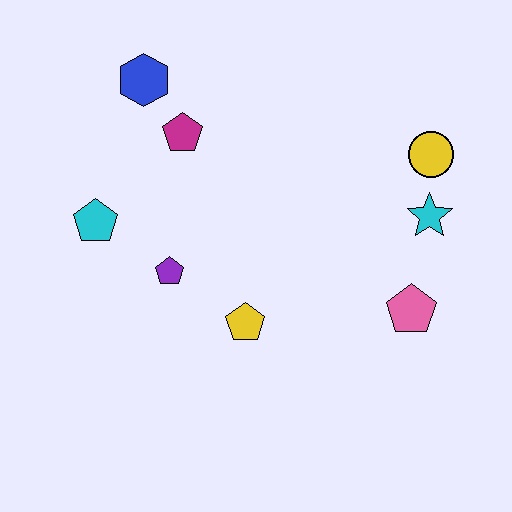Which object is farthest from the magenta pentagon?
The pink pentagon is farthest from the magenta pentagon.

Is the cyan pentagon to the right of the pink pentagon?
No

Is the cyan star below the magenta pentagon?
Yes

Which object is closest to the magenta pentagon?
The blue hexagon is closest to the magenta pentagon.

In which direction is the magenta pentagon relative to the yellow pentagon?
The magenta pentagon is above the yellow pentagon.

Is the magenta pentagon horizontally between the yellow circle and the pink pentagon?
No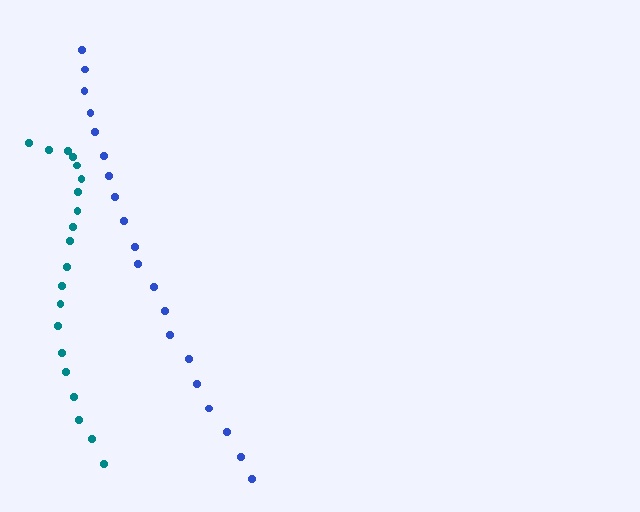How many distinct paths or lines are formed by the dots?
There are 2 distinct paths.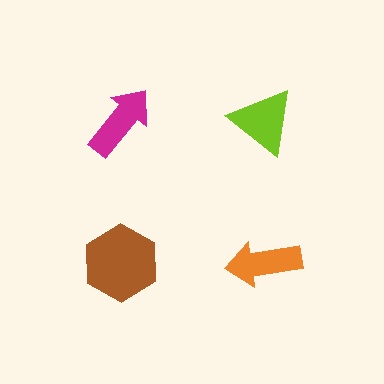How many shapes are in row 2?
2 shapes.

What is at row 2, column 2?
An orange arrow.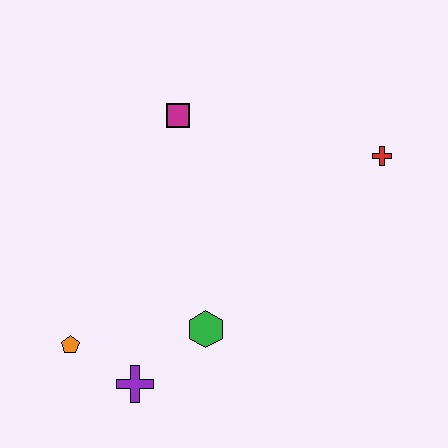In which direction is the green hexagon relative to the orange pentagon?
The green hexagon is to the right of the orange pentagon.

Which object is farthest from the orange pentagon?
The red cross is farthest from the orange pentagon.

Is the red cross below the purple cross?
No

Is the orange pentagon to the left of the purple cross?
Yes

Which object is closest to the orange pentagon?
The purple cross is closest to the orange pentagon.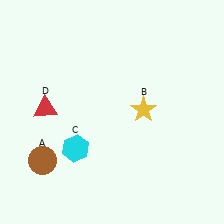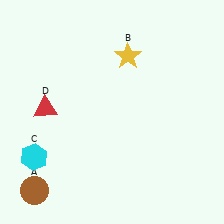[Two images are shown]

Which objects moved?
The objects that moved are: the brown circle (A), the yellow star (B), the cyan hexagon (C).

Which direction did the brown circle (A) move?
The brown circle (A) moved down.